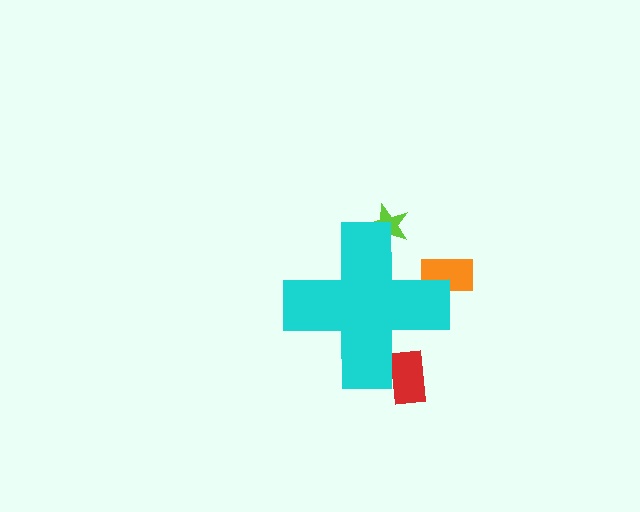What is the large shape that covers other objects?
A cyan cross.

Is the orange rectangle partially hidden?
Yes, the orange rectangle is partially hidden behind the cyan cross.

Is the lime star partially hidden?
Yes, the lime star is partially hidden behind the cyan cross.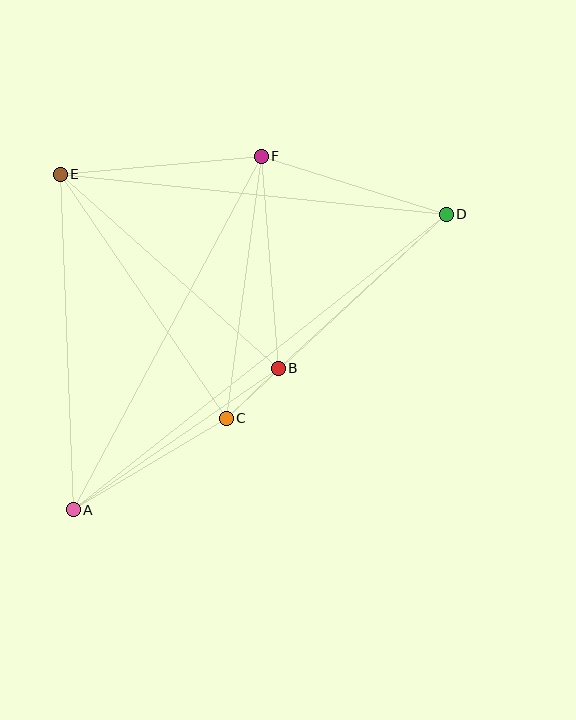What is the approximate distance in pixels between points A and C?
The distance between A and C is approximately 178 pixels.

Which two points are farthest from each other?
Points A and D are farthest from each other.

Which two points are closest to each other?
Points B and C are closest to each other.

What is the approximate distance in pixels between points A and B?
The distance between A and B is approximately 249 pixels.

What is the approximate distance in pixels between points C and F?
The distance between C and F is approximately 265 pixels.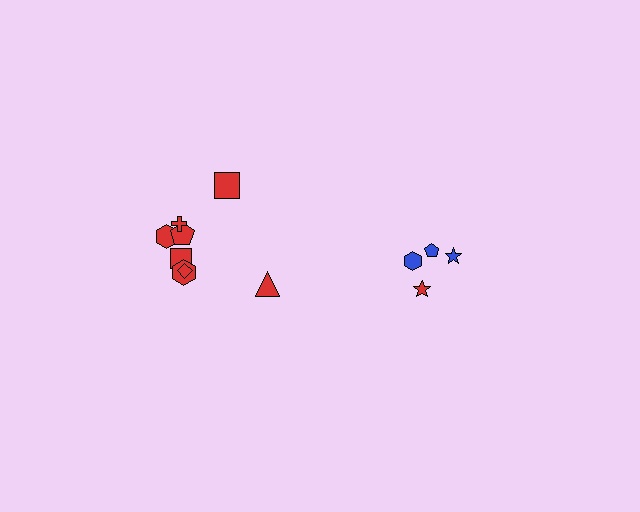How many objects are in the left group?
There are 8 objects.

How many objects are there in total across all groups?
There are 12 objects.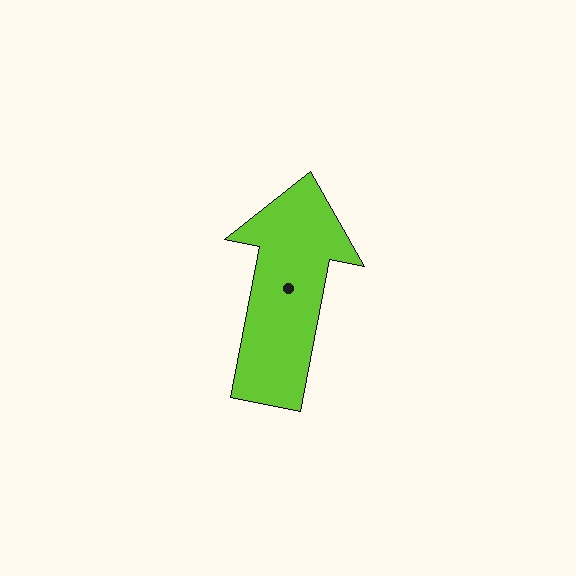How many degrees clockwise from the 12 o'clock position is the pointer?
Approximately 11 degrees.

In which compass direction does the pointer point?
North.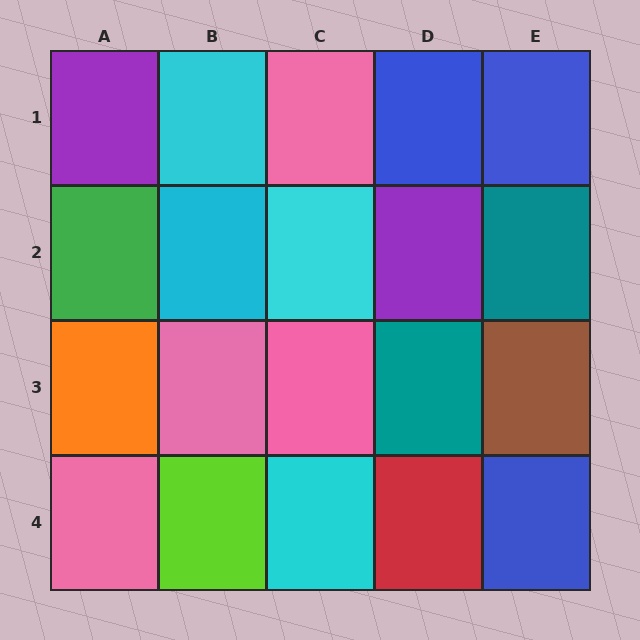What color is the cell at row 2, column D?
Purple.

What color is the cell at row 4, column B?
Lime.